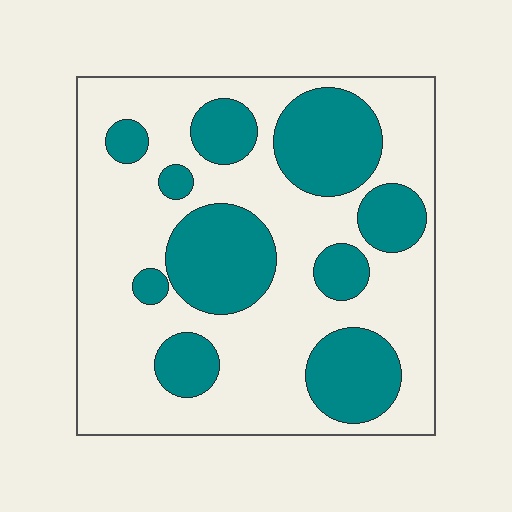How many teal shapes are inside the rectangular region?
10.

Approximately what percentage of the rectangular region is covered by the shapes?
Approximately 35%.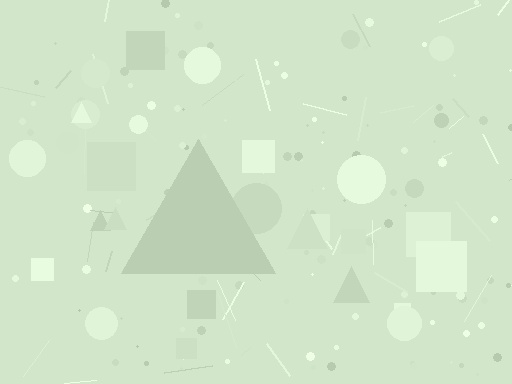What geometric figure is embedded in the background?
A triangle is embedded in the background.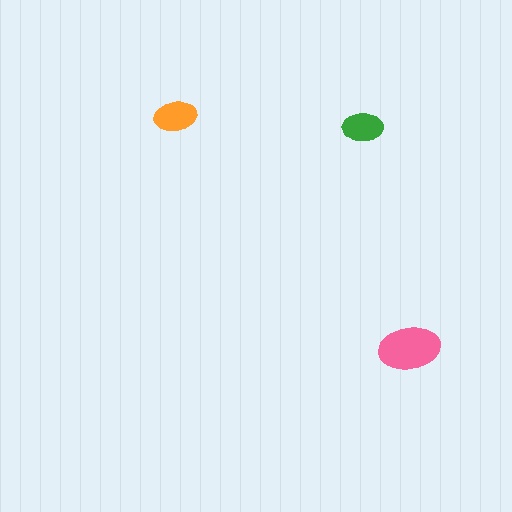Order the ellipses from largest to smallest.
the pink one, the orange one, the green one.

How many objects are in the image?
There are 3 objects in the image.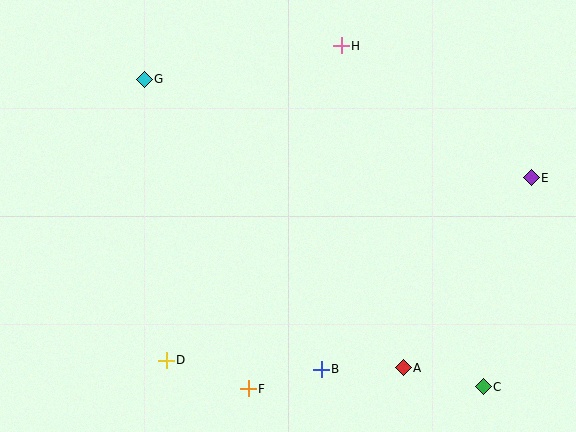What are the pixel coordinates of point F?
Point F is at (248, 389).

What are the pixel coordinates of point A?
Point A is at (403, 368).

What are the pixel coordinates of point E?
Point E is at (531, 178).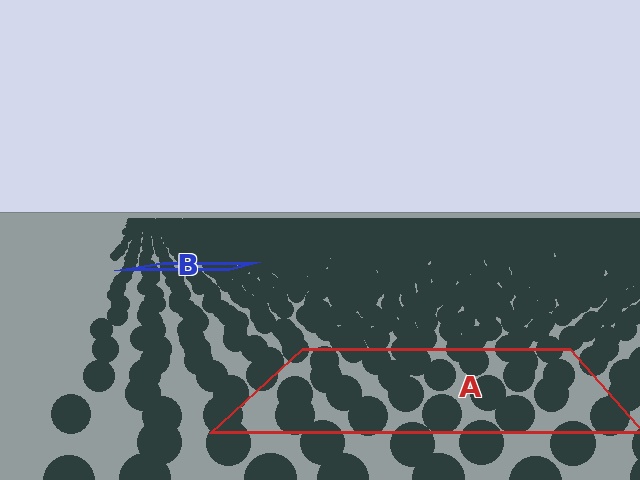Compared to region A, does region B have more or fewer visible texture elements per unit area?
Region B has more texture elements per unit area — they are packed more densely because it is farther away.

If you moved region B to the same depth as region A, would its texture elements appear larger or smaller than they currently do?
They would appear larger. At a closer depth, the same texture elements are projected at a bigger on-screen size.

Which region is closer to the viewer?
Region A is closer. The texture elements there are larger and more spread out.